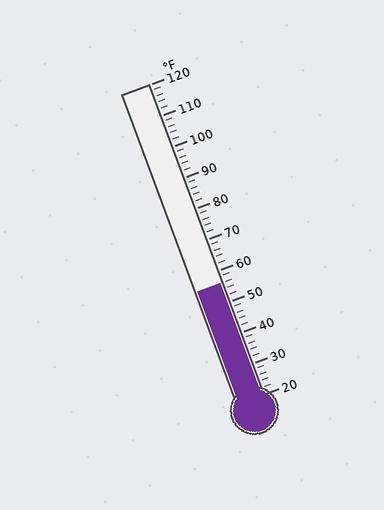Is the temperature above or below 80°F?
The temperature is below 80°F.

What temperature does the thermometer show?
The thermometer shows approximately 56°F.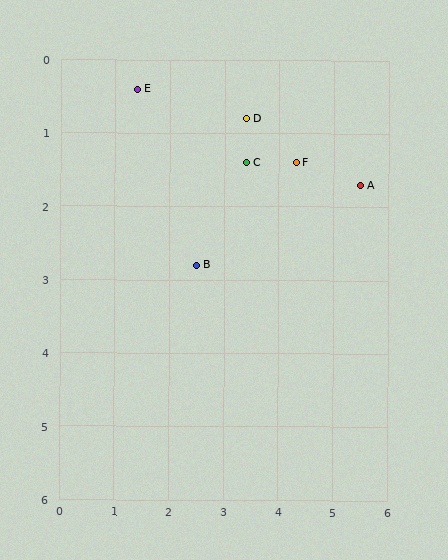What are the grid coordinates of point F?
Point F is at approximately (4.3, 1.4).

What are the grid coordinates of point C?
Point C is at approximately (3.4, 1.4).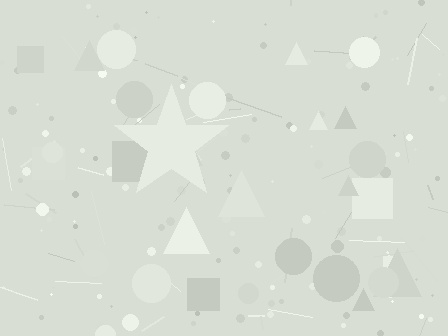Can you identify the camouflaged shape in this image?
The camouflaged shape is a star.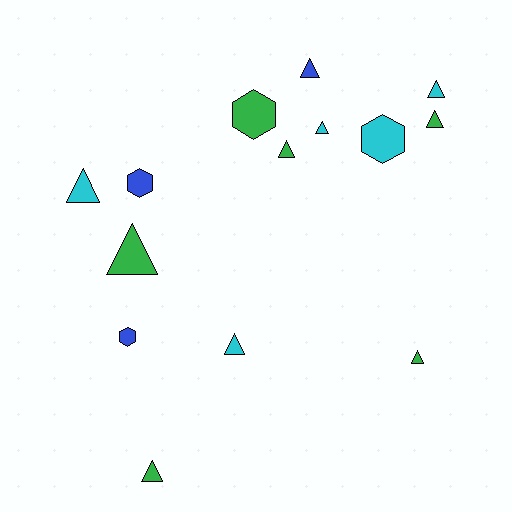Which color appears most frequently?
Green, with 6 objects.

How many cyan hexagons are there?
There is 1 cyan hexagon.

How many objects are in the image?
There are 14 objects.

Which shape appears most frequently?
Triangle, with 10 objects.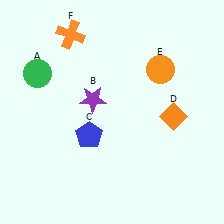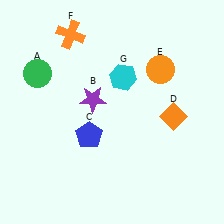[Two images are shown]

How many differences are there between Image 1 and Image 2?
There is 1 difference between the two images.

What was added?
A cyan hexagon (G) was added in Image 2.